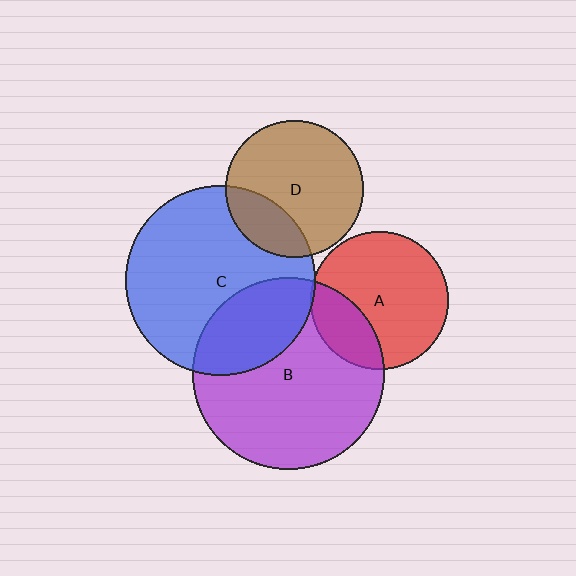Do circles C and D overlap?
Yes.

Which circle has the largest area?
Circle B (purple).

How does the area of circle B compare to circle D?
Approximately 2.0 times.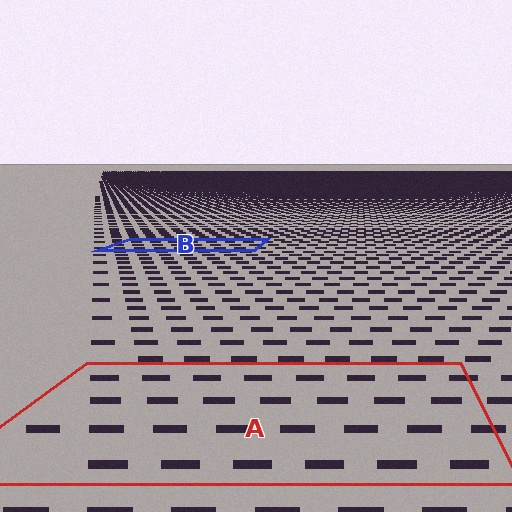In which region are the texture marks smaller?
The texture marks are smaller in region B, because it is farther away.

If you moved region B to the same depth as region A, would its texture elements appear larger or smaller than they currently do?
They would appear larger. At a closer depth, the same texture elements are projected at a bigger on-screen size.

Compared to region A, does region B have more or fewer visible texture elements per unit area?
Region B has more texture elements per unit area — they are packed more densely because it is farther away.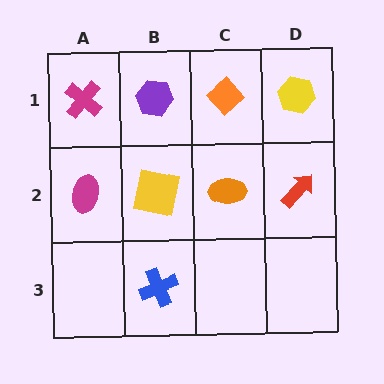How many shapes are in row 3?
1 shape.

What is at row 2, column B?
A yellow square.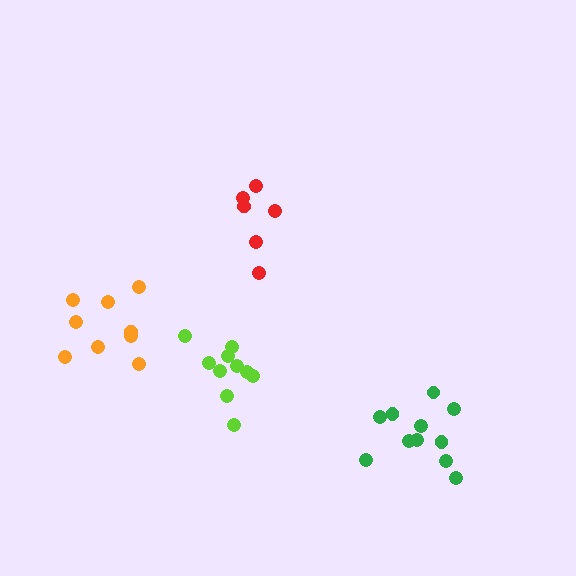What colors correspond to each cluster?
The clusters are colored: lime, red, orange, green.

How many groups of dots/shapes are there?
There are 4 groups.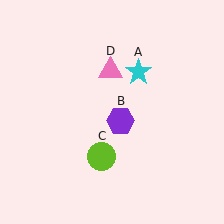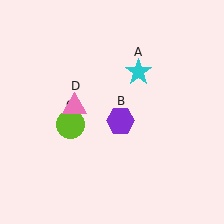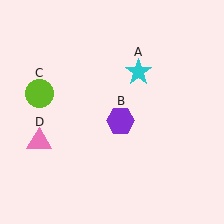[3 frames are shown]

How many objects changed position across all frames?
2 objects changed position: lime circle (object C), pink triangle (object D).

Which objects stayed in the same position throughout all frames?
Cyan star (object A) and purple hexagon (object B) remained stationary.